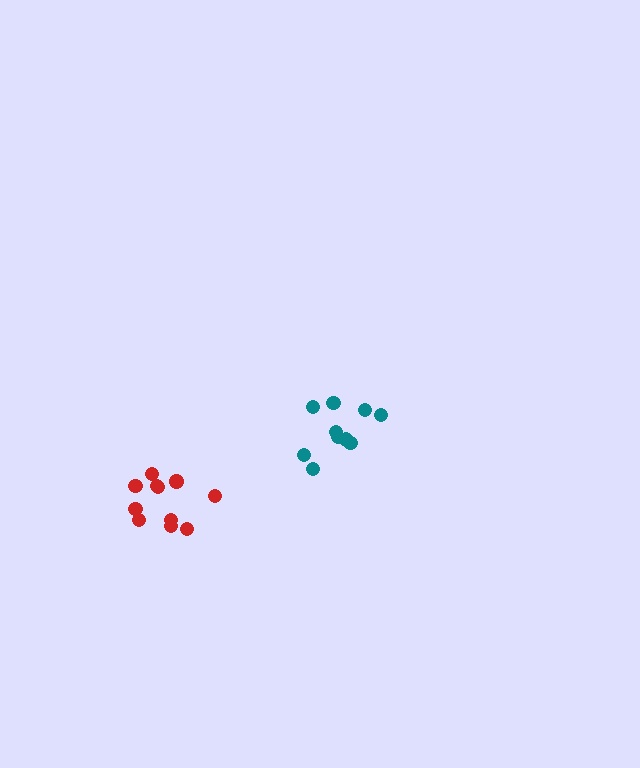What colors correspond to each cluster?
The clusters are colored: teal, red.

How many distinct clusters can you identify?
There are 2 distinct clusters.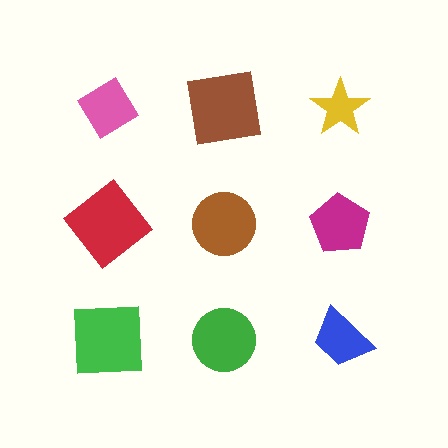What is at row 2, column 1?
A red diamond.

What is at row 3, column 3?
A blue trapezoid.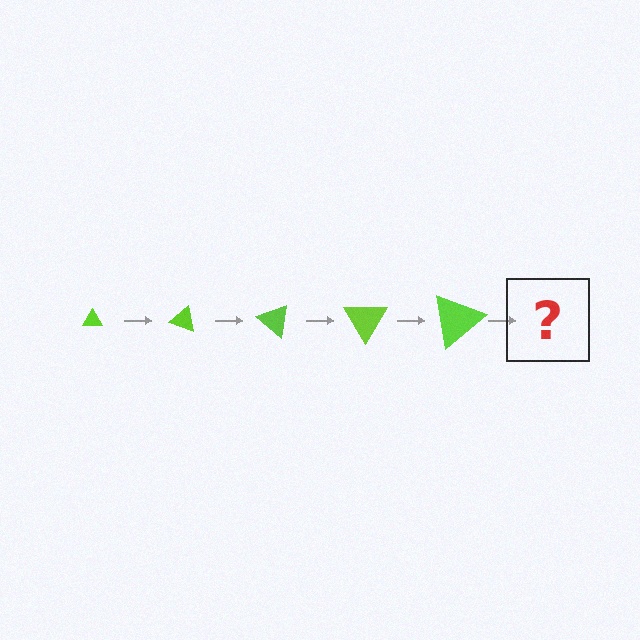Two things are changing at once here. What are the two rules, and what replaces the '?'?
The two rules are that the triangle grows larger each step and it rotates 20 degrees each step. The '?' should be a triangle, larger than the previous one and rotated 100 degrees from the start.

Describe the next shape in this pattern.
It should be a triangle, larger than the previous one and rotated 100 degrees from the start.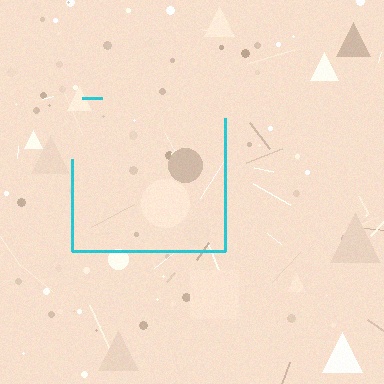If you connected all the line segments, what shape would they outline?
They would outline a square.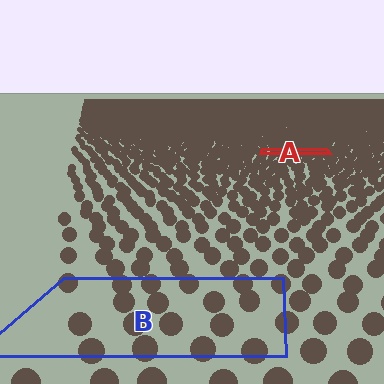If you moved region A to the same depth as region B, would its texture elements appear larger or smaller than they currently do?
They would appear larger. At a closer depth, the same texture elements are projected at a bigger on-screen size.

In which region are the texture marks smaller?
The texture marks are smaller in region A, because it is farther away.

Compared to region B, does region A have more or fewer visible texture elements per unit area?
Region A has more texture elements per unit area — they are packed more densely because it is farther away.